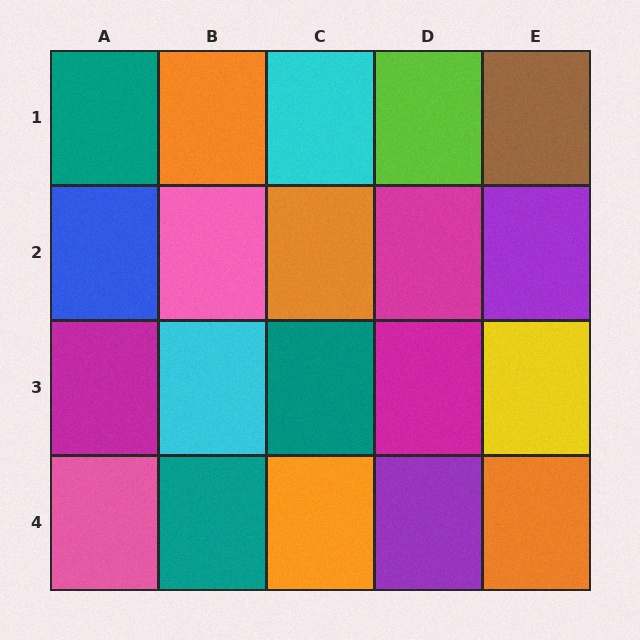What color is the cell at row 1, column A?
Teal.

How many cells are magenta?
3 cells are magenta.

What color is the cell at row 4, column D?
Purple.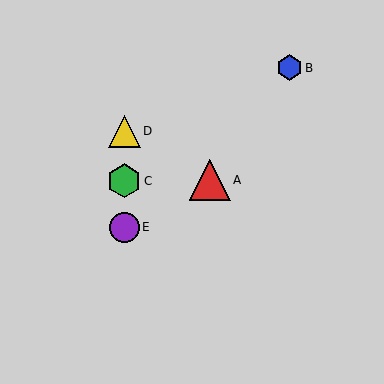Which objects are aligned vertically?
Objects C, D, E are aligned vertically.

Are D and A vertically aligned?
No, D is at x≈124 and A is at x≈210.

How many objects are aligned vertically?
3 objects (C, D, E) are aligned vertically.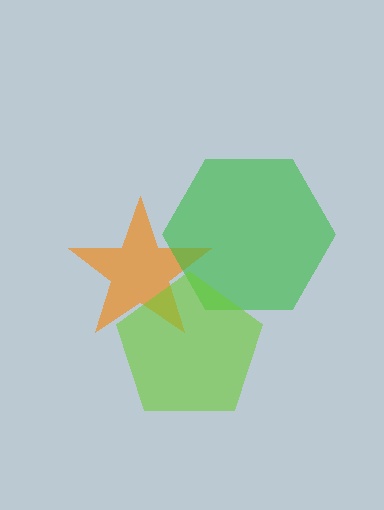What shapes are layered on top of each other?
The layered shapes are: an orange star, a green hexagon, a lime pentagon.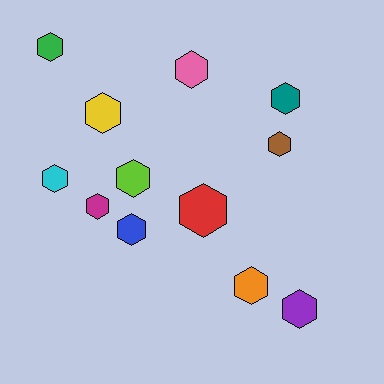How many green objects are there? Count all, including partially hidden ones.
There is 1 green object.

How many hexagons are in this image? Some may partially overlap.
There are 12 hexagons.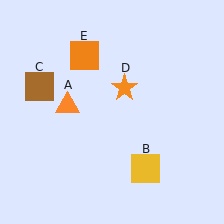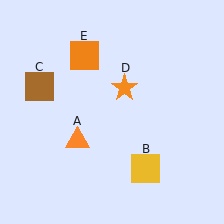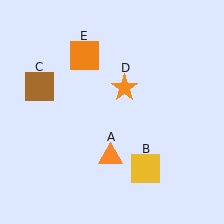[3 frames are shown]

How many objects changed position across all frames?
1 object changed position: orange triangle (object A).